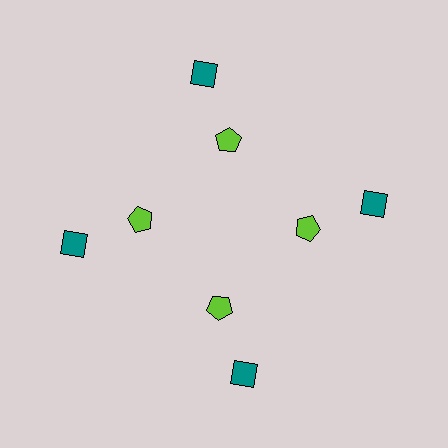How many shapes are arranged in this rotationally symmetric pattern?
There are 8 shapes, arranged in 4 groups of 2.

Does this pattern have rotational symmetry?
Yes, this pattern has 4-fold rotational symmetry. It looks the same after rotating 90 degrees around the center.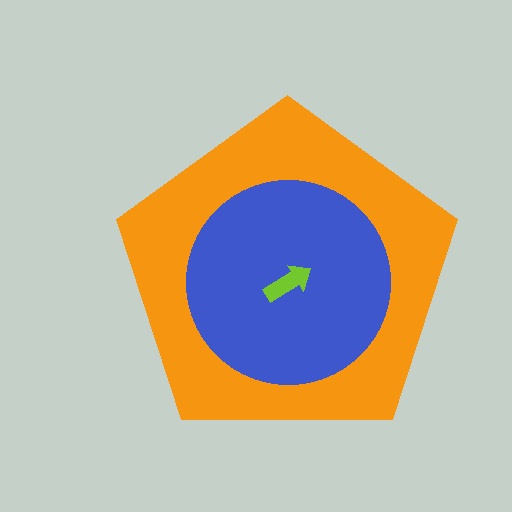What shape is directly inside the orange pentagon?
The blue circle.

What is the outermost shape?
The orange pentagon.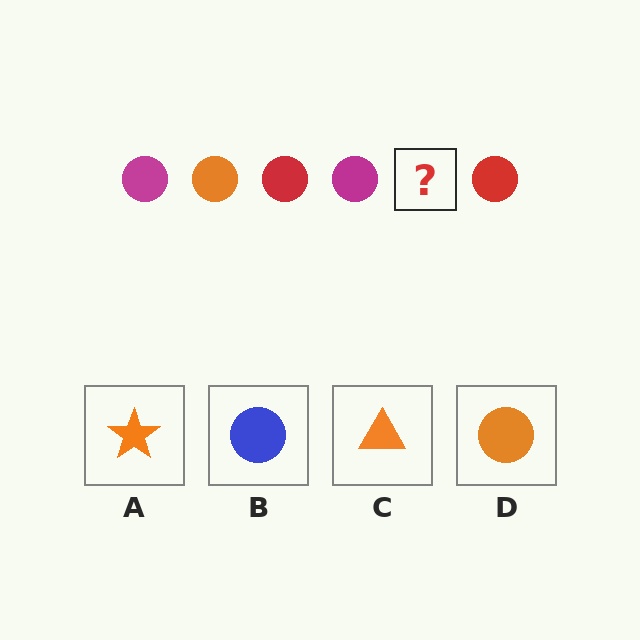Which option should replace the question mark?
Option D.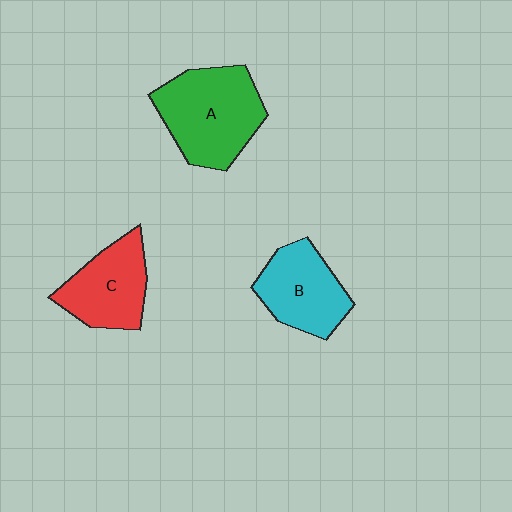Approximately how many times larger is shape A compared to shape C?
Approximately 1.4 times.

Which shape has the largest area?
Shape A (green).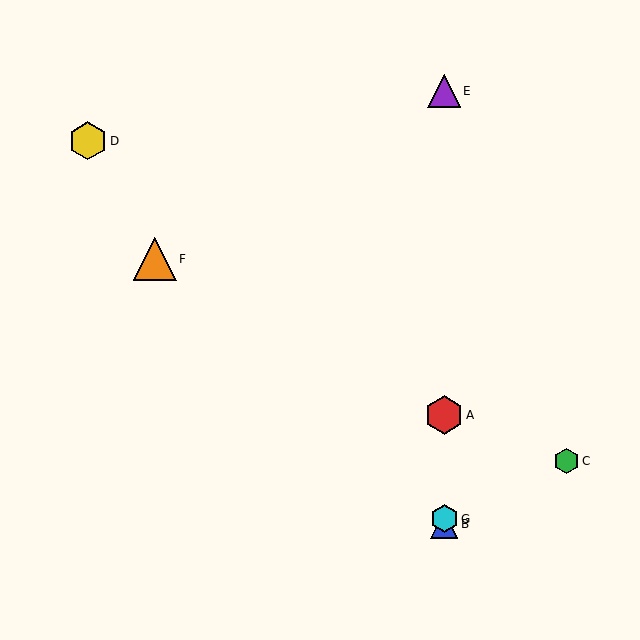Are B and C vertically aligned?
No, B is at x≈444 and C is at x≈566.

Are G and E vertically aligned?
Yes, both are at x≈444.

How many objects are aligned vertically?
4 objects (A, B, E, G) are aligned vertically.